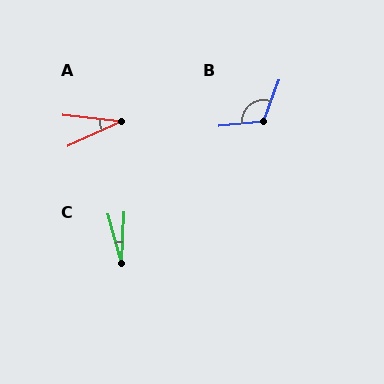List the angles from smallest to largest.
C (18°), A (31°), B (117°).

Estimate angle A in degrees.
Approximately 31 degrees.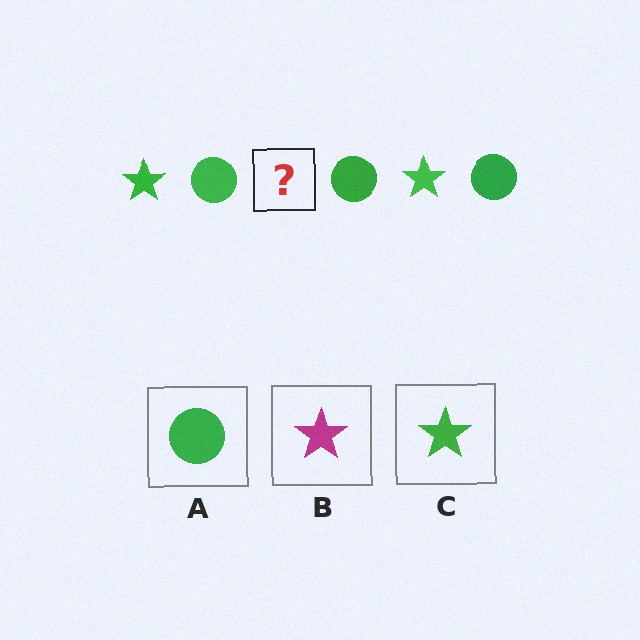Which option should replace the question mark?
Option C.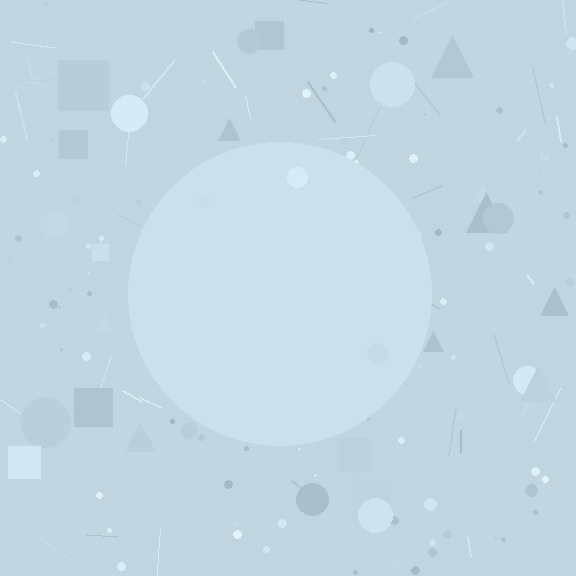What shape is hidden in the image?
A circle is hidden in the image.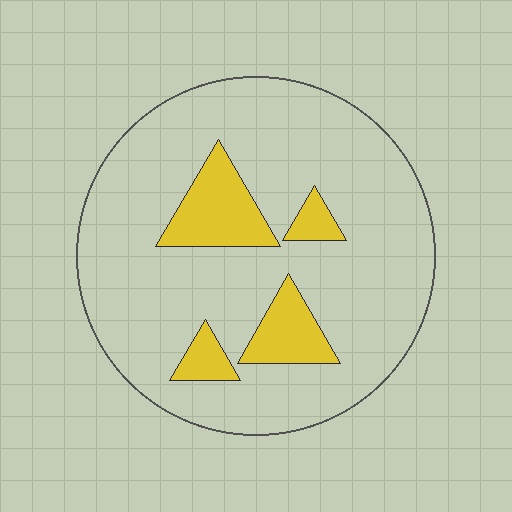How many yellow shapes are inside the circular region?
4.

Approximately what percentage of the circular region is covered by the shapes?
Approximately 15%.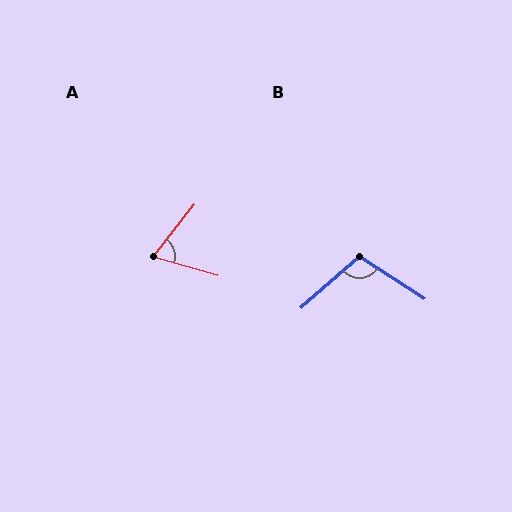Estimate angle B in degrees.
Approximately 106 degrees.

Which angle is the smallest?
A, at approximately 67 degrees.